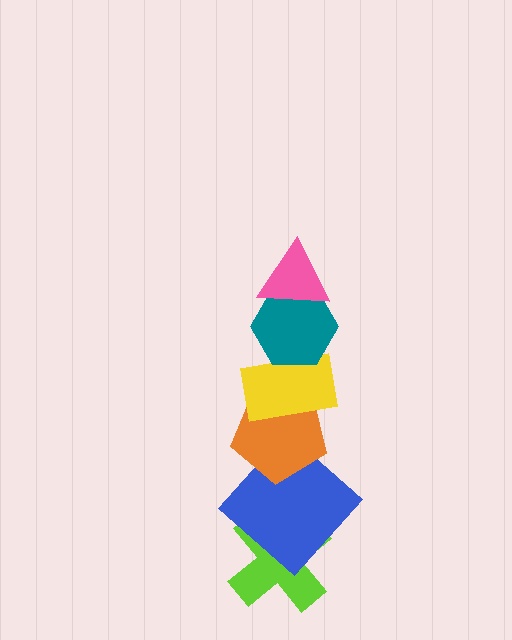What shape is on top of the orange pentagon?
The yellow rectangle is on top of the orange pentagon.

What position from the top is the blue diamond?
The blue diamond is 5th from the top.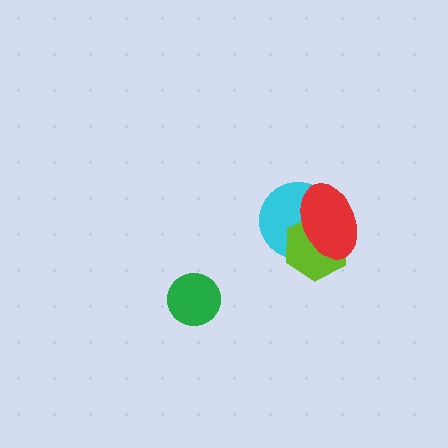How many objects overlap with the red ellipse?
2 objects overlap with the red ellipse.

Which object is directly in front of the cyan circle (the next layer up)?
The lime hexagon is directly in front of the cyan circle.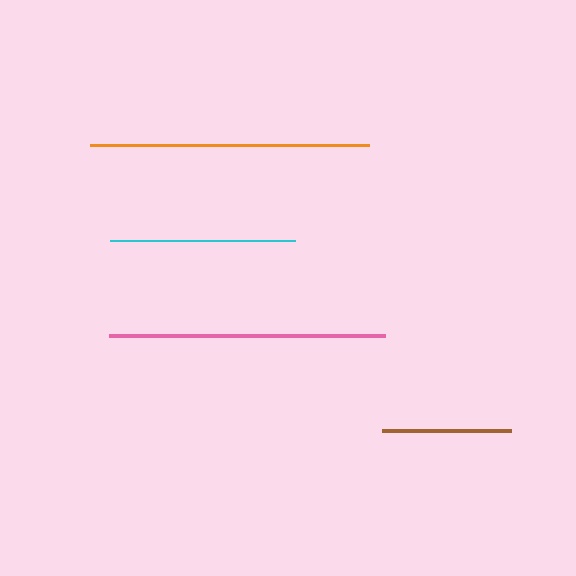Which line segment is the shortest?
The brown line is the shortest at approximately 129 pixels.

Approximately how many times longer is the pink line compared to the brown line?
The pink line is approximately 2.1 times the length of the brown line.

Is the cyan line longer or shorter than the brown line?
The cyan line is longer than the brown line.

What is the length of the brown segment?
The brown segment is approximately 129 pixels long.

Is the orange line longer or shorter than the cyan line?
The orange line is longer than the cyan line.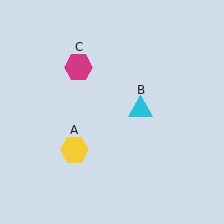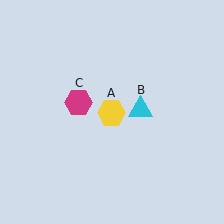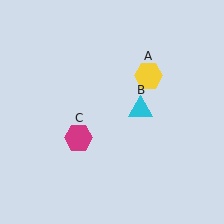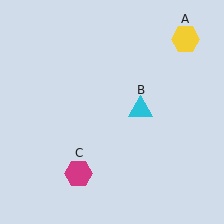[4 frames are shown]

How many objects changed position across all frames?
2 objects changed position: yellow hexagon (object A), magenta hexagon (object C).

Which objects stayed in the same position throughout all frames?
Cyan triangle (object B) remained stationary.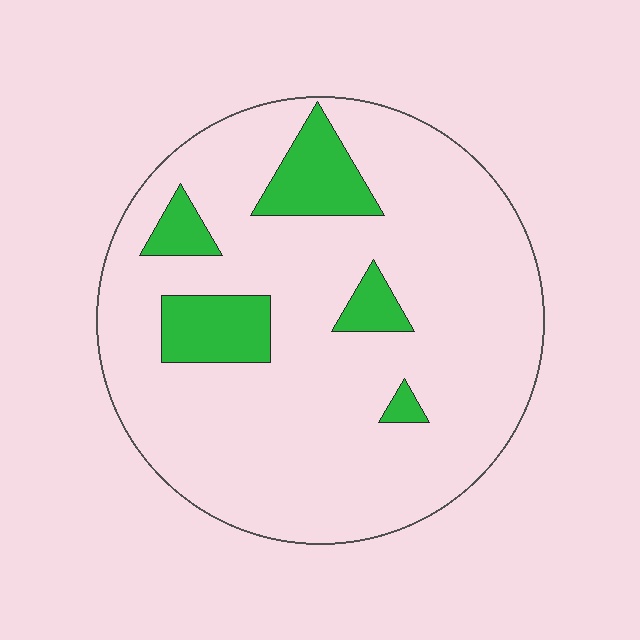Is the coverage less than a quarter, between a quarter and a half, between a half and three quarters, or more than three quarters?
Less than a quarter.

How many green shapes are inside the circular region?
5.